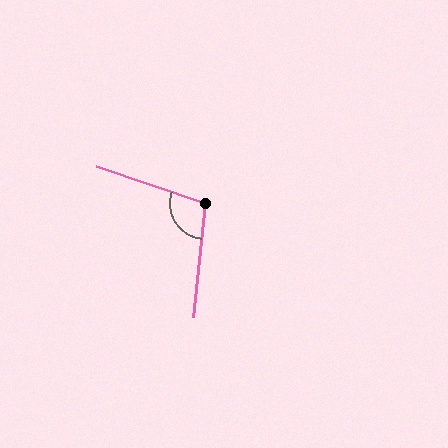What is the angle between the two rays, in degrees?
Approximately 102 degrees.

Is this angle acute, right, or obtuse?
It is obtuse.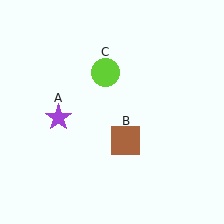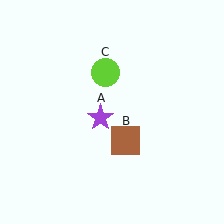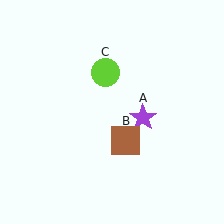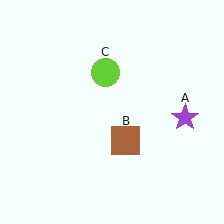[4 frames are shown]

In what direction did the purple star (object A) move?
The purple star (object A) moved right.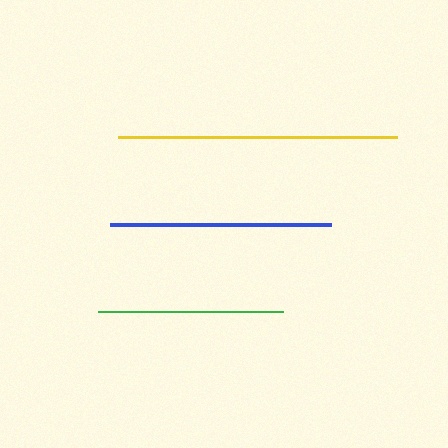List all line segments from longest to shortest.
From longest to shortest: yellow, blue, green.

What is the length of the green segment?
The green segment is approximately 186 pixels long.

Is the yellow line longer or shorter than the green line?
The yellow line is longer than the green line.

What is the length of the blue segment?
The blue segment is approximately 221 pixels long.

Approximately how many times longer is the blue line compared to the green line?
The blue line is approximately 1.2 times the length of the green line.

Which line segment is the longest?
The yellow line is the longest at approximately 279 pixels.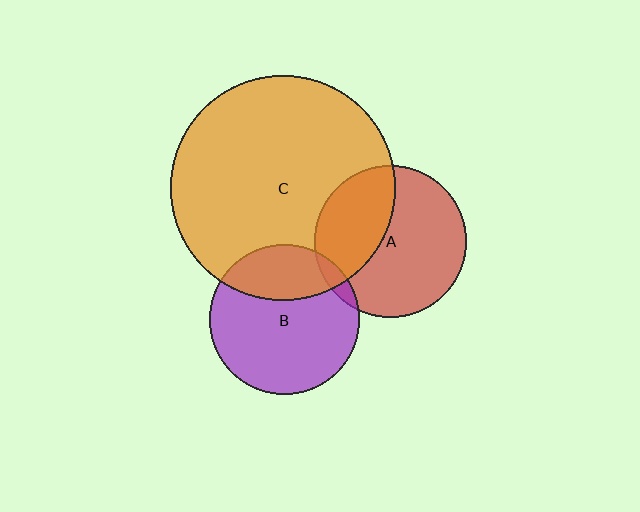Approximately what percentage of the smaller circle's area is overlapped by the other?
Approximately 5%.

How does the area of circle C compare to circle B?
Approximately 2.2 times.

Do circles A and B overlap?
Yes.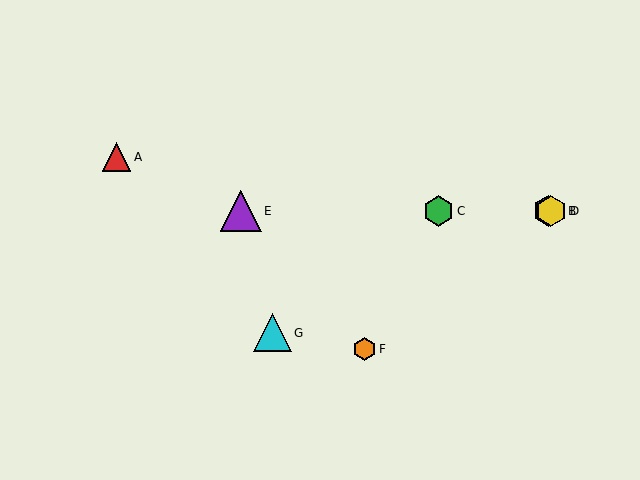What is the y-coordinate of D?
Object D is at y≈211.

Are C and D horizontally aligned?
Yes, both are at y≈211.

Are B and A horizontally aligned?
No, B is at y≈211 and A is at y≈157.